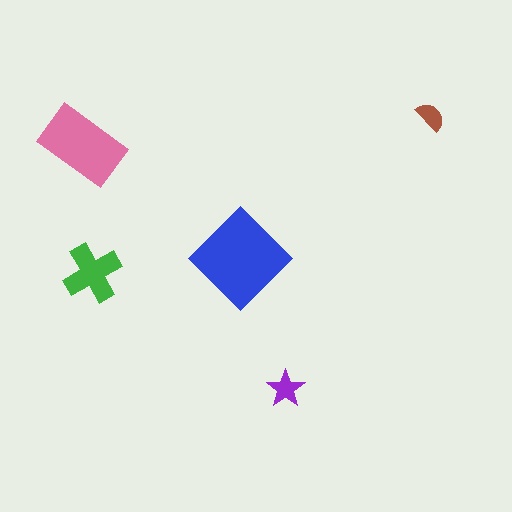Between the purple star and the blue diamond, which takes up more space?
The blue diamond.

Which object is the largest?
The blue diamond.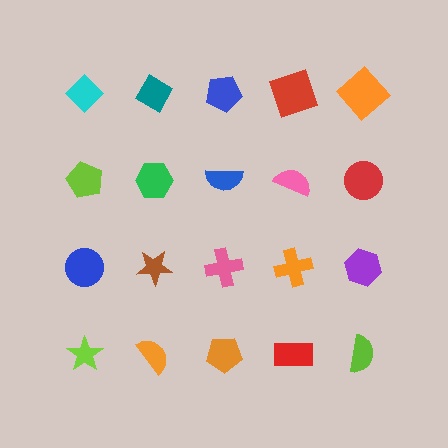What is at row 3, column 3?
A pink cross.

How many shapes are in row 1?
5 shapes.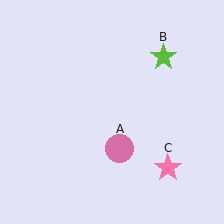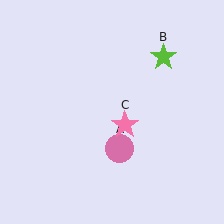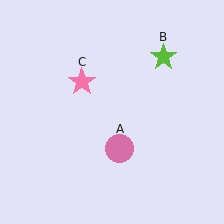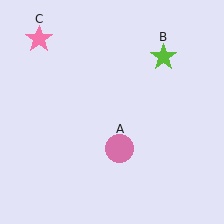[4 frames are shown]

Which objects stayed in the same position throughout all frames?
Pink circle (object A) and lime star (object B) remained stationary.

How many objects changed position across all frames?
1 object changed position: pink star (object C).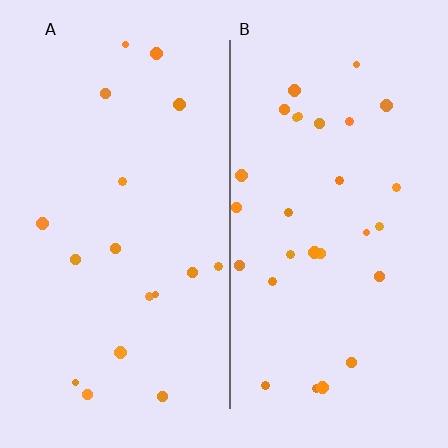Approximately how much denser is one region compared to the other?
Approximately 1.7× — region B over region A.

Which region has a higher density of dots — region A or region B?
B (the right).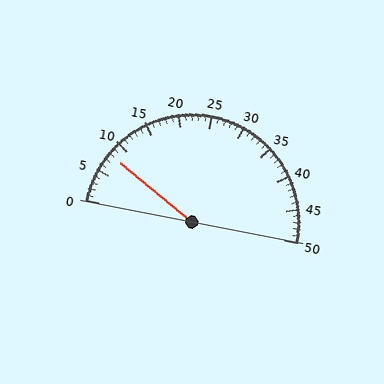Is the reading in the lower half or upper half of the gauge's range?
The reading is in the lower half of the range (0 to 50).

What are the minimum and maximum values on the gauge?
The gauge ranges from 0 to 50.